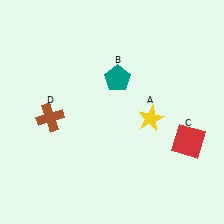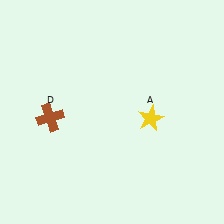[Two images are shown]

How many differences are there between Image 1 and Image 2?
There are 2 differences between the two images.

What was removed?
The red square (C), the teal pentagon (B) were removed in Image 2.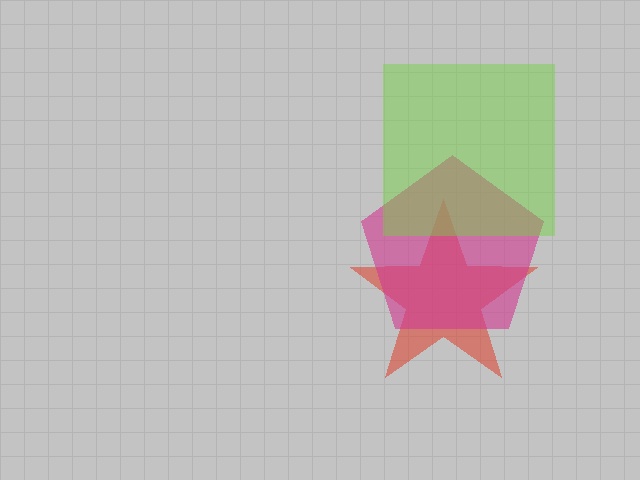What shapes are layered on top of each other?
The layered shapes are: a red star, a magenta pentagon, a lime square.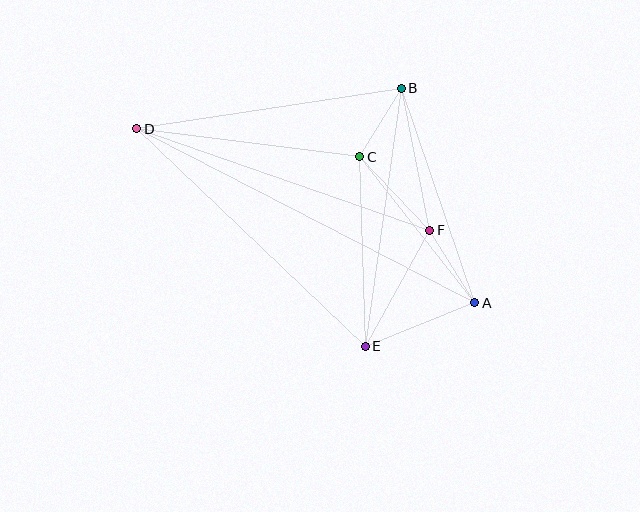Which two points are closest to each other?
Points B and C are closest to each other.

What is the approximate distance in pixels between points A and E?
The distance between A and E is approximately 118 pixels.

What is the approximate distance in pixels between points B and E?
The distance between B and E is approximately 260 pixels.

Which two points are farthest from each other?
Points A and D are farthest from each other.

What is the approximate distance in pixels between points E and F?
The distance between E and F is approximately 133 pixels.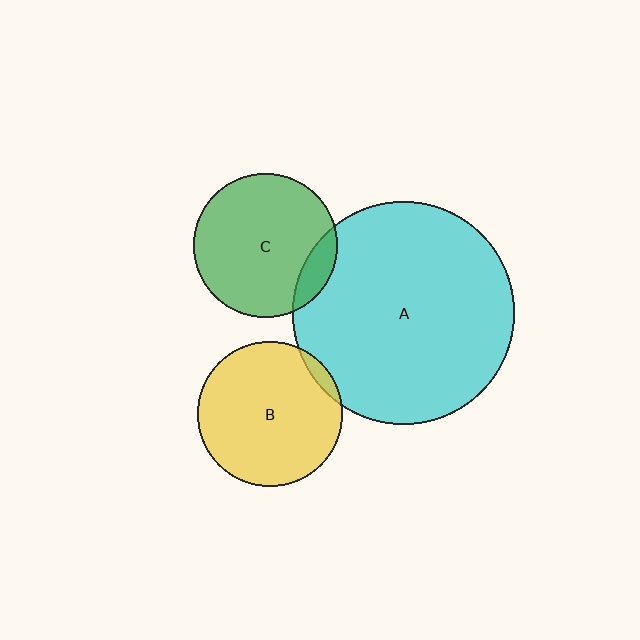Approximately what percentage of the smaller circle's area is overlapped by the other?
Approximately 5%.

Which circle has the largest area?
Circle A (cyan).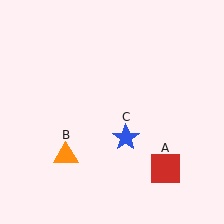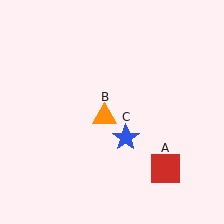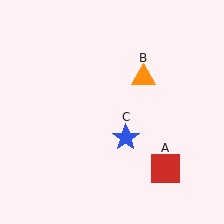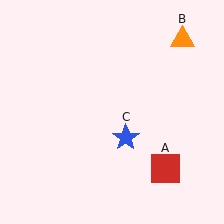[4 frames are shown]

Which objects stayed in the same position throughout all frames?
Red square (object A) and blue star (object C) remained stationary.